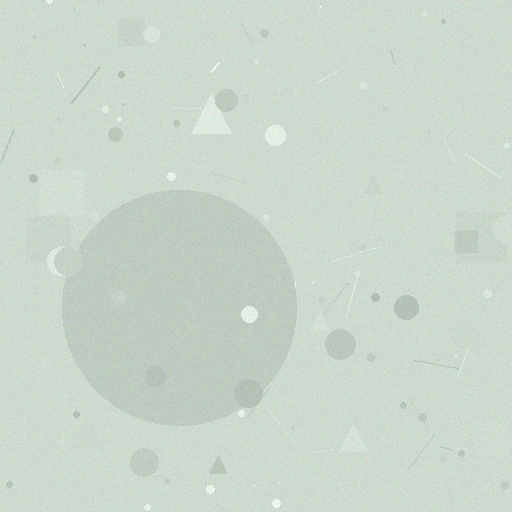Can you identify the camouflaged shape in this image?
The camouflaged shape is a circle.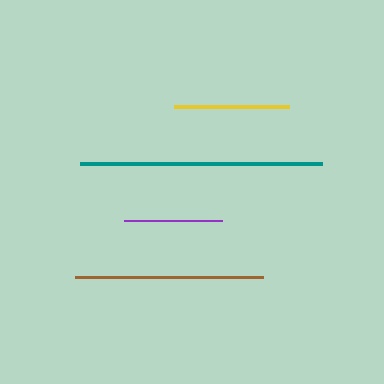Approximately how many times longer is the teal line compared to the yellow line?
The teal line is approximately 2.1 times the length of the yellow line.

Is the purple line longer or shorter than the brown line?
The brown line is longer than the purple line.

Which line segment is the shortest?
The purple line is the shortest at approximately 98 pixels.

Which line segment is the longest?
The teal line is the longest at approximately 243 pixels.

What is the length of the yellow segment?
The yellow segment is approximately 114 pixels long.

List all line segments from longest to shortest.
From longest to shortest: teal, brown, yellow, purple.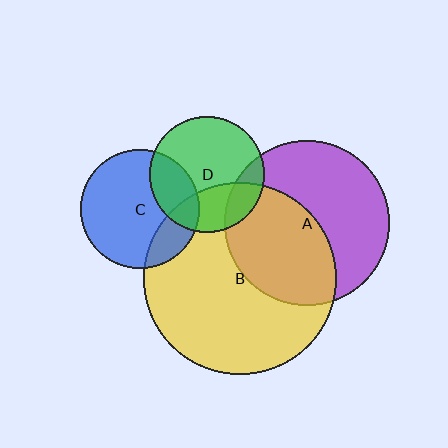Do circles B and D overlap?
Yes.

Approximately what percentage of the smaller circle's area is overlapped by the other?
Approximately 30%.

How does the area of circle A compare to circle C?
Approximately 1.9 times.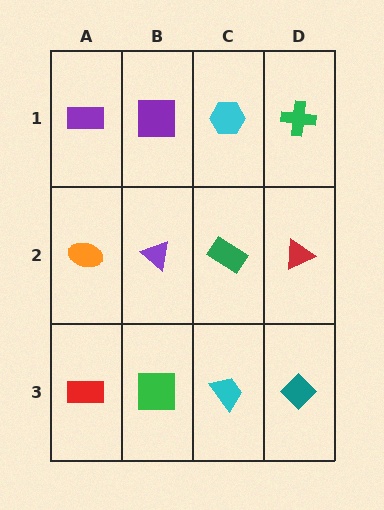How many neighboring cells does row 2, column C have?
4.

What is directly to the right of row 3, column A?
A green square.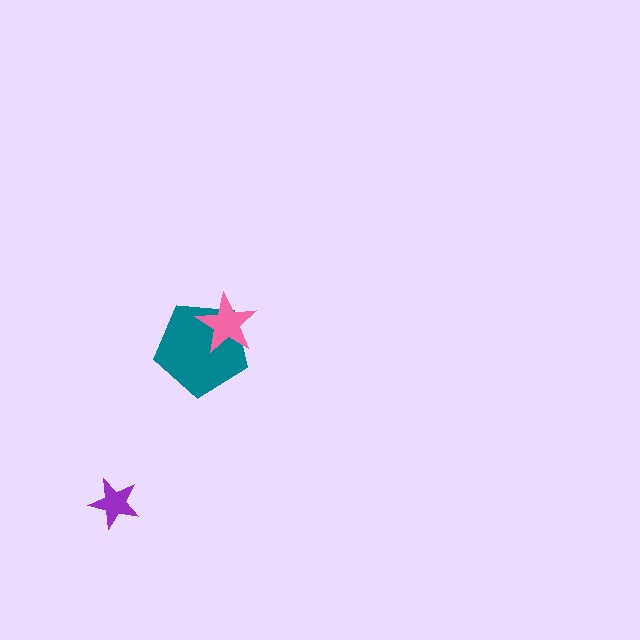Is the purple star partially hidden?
No, no other shape covers it.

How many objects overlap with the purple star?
0 objects overlap with the purple star.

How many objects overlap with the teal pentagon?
1 object overlaps with the teal pentagon.